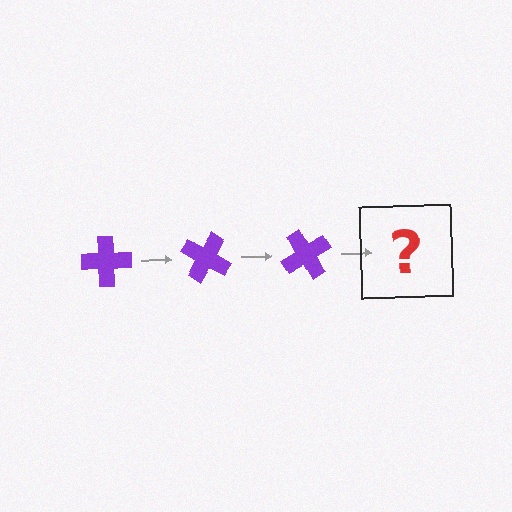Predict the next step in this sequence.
The next step is a purple cross rotated 90 degrees.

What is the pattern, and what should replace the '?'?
The pattern is that the cross rotates 30 degrees each step. The '?' should be a purple cross rotated 90 degrees.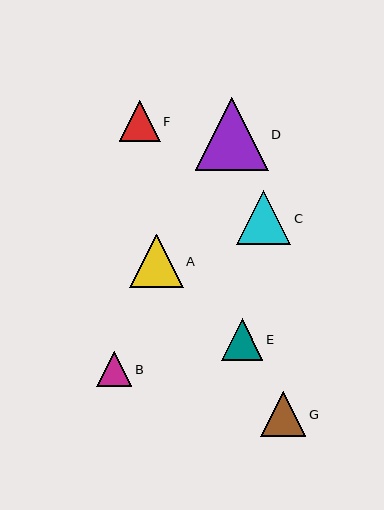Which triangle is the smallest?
Triangle B is the smallest with a size of approximately 36 pixels.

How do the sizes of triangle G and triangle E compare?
Triangle G and triangle E are approximately the same size.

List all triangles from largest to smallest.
From largest to smallest: D, C, A, G, E, F, B.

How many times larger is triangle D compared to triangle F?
Triangle D is approximately 1.8 times the size of triangle F.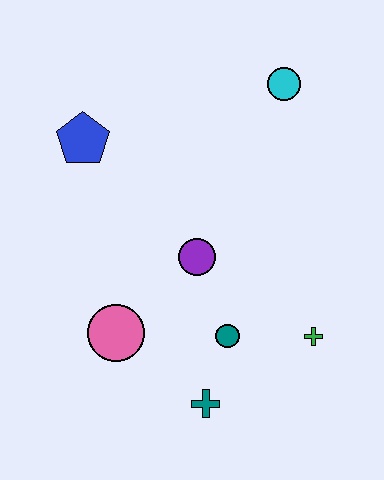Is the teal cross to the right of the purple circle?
Yes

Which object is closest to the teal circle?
The teal cross is closest to the teal circle.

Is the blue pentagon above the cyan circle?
No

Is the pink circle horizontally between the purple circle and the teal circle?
No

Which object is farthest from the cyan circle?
The teal cross is farthest from the cyan circle.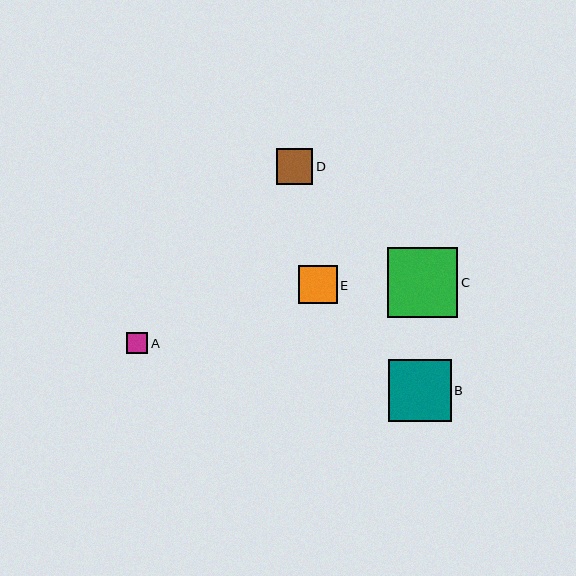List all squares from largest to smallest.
From largest to smallest: C, B, E, D, A.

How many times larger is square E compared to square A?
Square E is approximately 1.8 times the size of square A.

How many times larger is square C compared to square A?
Square C is approximately 3.3 times the size of square A.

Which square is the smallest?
Square A is the smallest with a size of approximately 21 pixels.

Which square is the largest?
Square C is the largest with a size of approximately 70 pixels.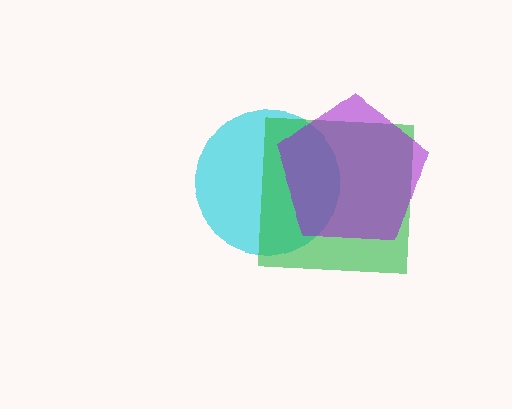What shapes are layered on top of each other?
The layered shapes are: a cyan circle, a green square, a purple pentagon.